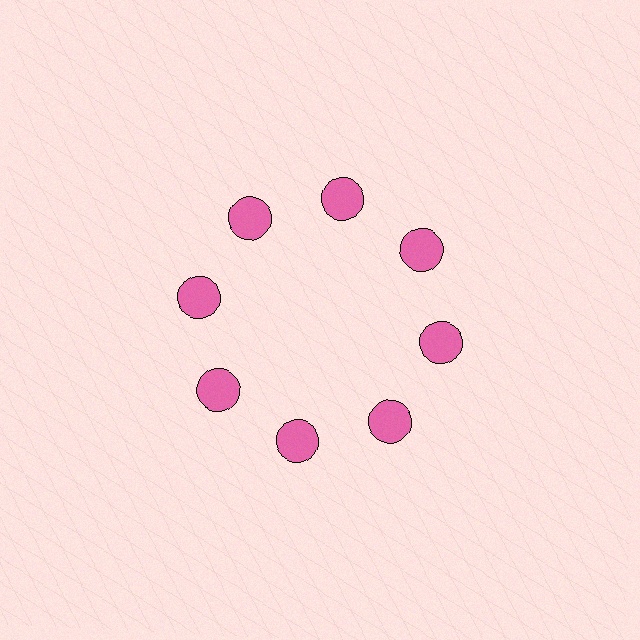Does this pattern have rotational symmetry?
Yes, this pattern has 8-fold rotational symmetry. It looks the same after rotating 45 degrees around the center.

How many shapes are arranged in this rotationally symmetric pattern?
There are 8 shapes, arranged in 8 groups of 1.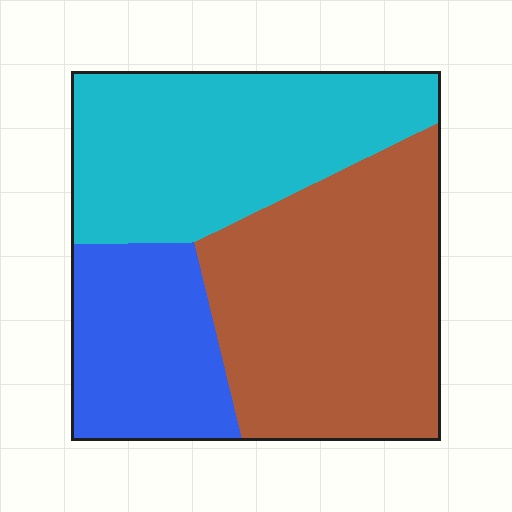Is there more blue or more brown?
Brown.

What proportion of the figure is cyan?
Cyan takes up about three eighths (3/8) of the figure.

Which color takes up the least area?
Blue, at roughly 20%.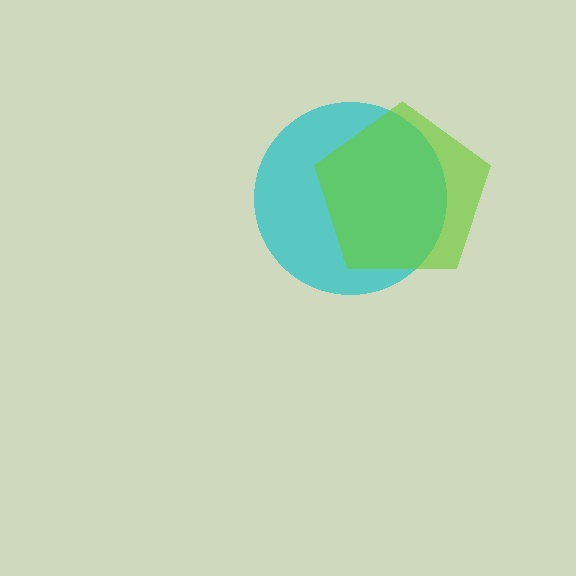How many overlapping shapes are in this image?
There are 2 overlapping shapes in the image.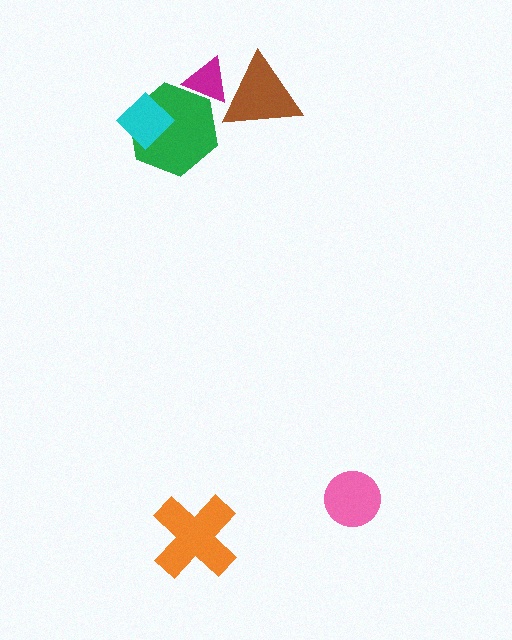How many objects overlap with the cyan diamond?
1 object overlaps with the cyan diamond.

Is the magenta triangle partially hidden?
Yes, it is partially covered by another shape.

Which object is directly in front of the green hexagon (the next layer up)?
The magenta triangle is directly in front of the green hexagon.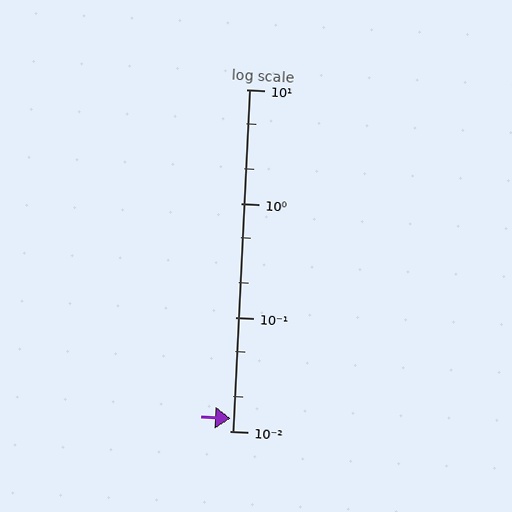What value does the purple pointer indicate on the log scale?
The pointer indicates approximately 0.013.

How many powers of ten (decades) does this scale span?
The scale spans 3 decades, from 0.01 to 10.